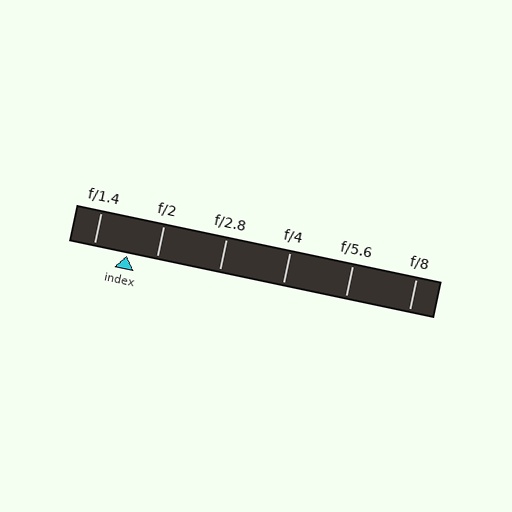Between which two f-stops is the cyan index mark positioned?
The index mark is between f/1.4 and f/2.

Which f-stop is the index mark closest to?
The index mark is closest to f/2.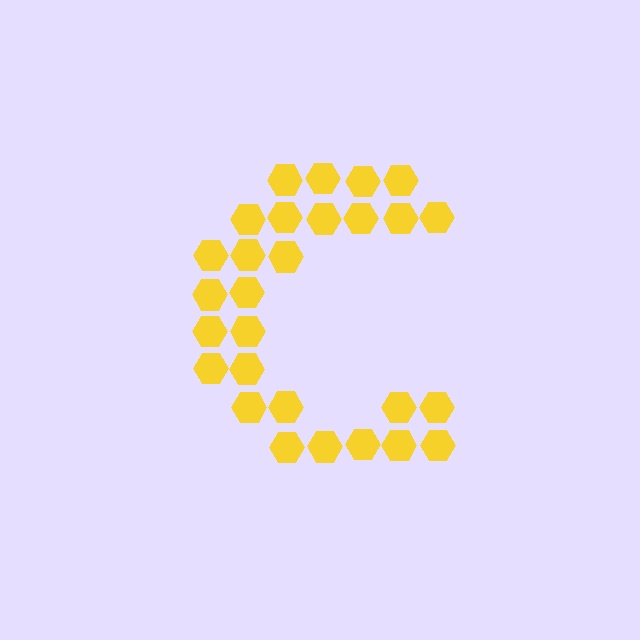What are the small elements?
The small elements are hexagons.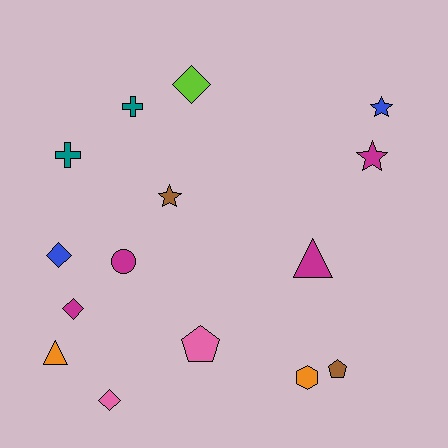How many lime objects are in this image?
There is 1 lime object.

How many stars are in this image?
There are 3 stars.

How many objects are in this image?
There are 15 objects.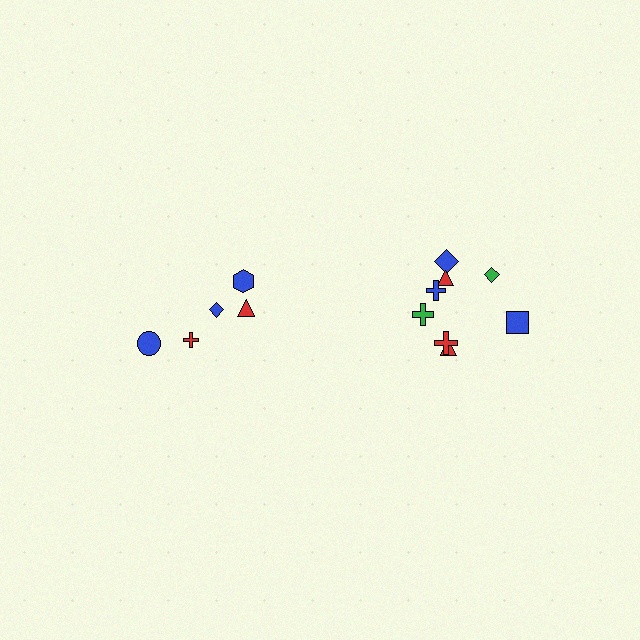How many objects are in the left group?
There are 5 objects.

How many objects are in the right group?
There are 8 objects.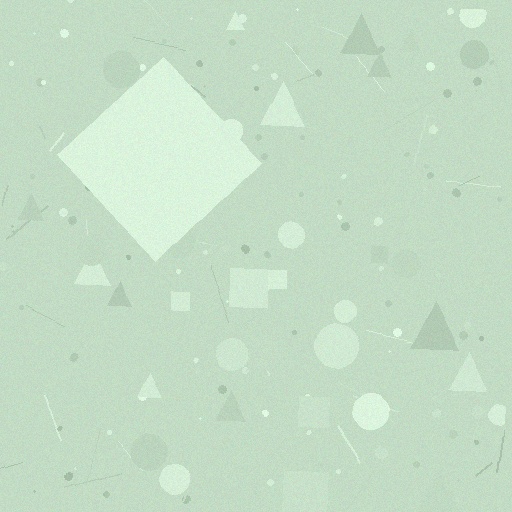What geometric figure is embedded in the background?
A diamond is embedded in the background.